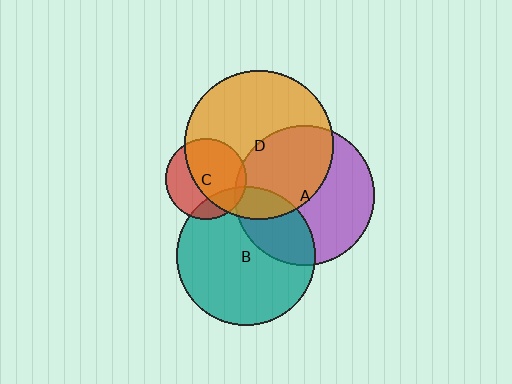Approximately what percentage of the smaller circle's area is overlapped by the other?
Approximately 30%.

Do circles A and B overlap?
Yes.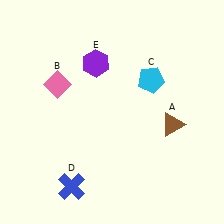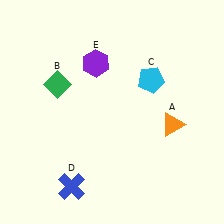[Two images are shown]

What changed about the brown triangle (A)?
In Image 1, A is brown. In Image 2, it changed to orange.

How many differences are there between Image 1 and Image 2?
There are 2 differences between the two images.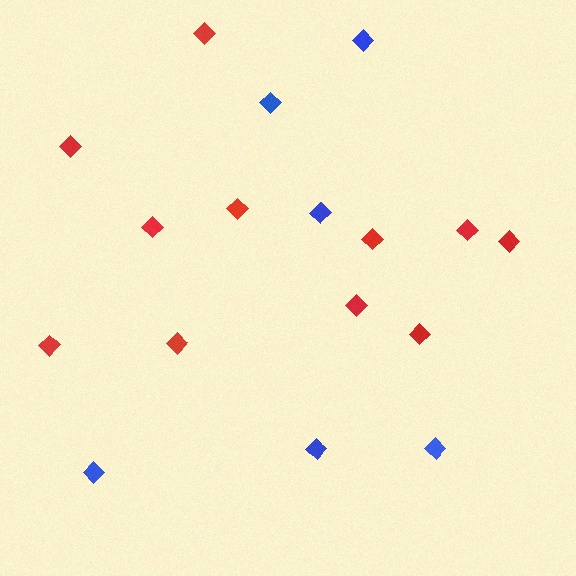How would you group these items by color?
There are 2 groups: one group of blue diamonds (6) and one group of red diamonds (11).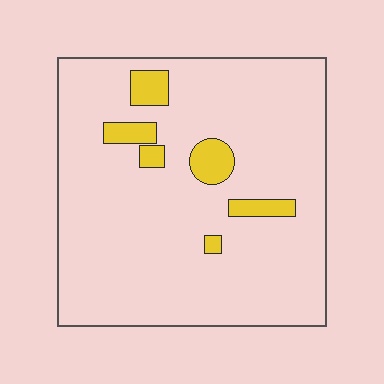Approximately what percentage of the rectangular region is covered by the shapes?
Approximately 10%.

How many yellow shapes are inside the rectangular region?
6.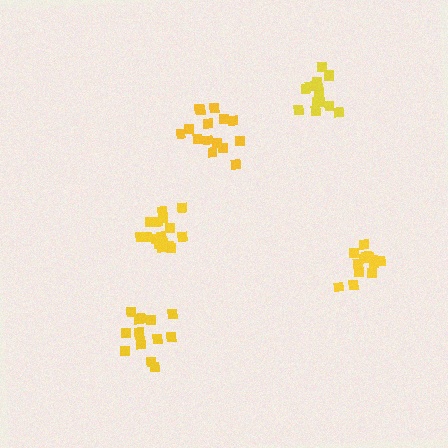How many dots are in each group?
Group 1: 17 dots, Group 2: 14 dots, Group 3: 15 dots, Group 4: 14 dots, Group 5: 13 dots (73 total).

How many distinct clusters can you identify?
There are 5 distinct clusters.